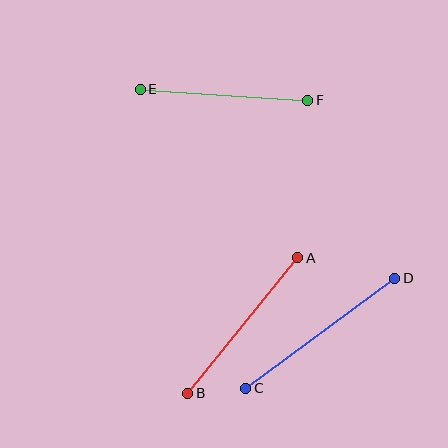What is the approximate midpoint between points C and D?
The midpoint is at approximately (320, 333) pixels.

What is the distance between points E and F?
The distance is approximately 168 pixels.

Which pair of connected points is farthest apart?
Points C and D are farthest apart.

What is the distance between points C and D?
The distance is approximately 185 pixels.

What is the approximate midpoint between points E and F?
The midpoint is at approximately (224, 95) pixels.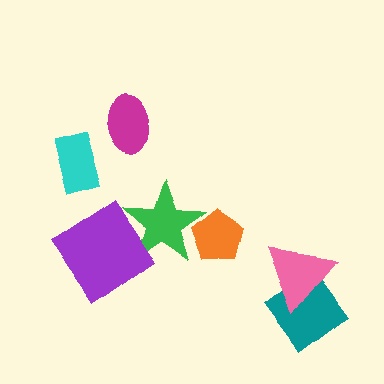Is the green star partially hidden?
Yes, it is partially covered by another shape.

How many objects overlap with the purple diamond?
1 object overlaps with the purple diamond.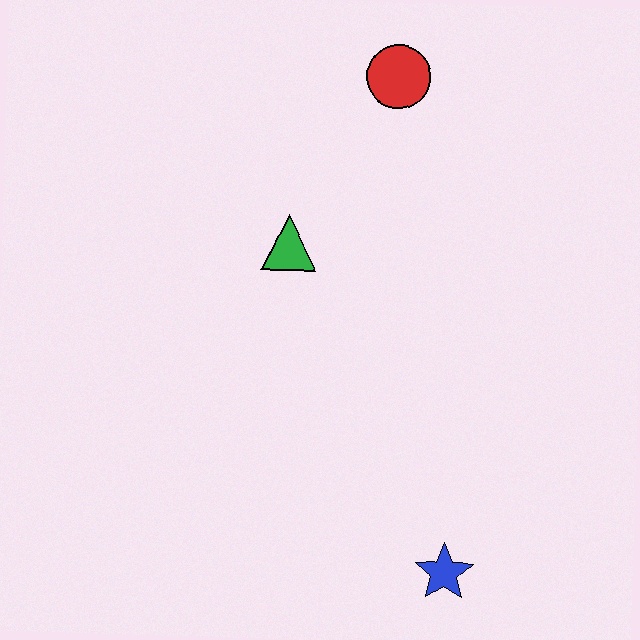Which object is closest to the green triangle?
The red circle is closest to the green triangle.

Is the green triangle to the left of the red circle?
Yes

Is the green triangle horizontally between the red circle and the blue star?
No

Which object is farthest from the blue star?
The red circle is farthest from the blue star.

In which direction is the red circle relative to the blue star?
The red circle is above the blue star.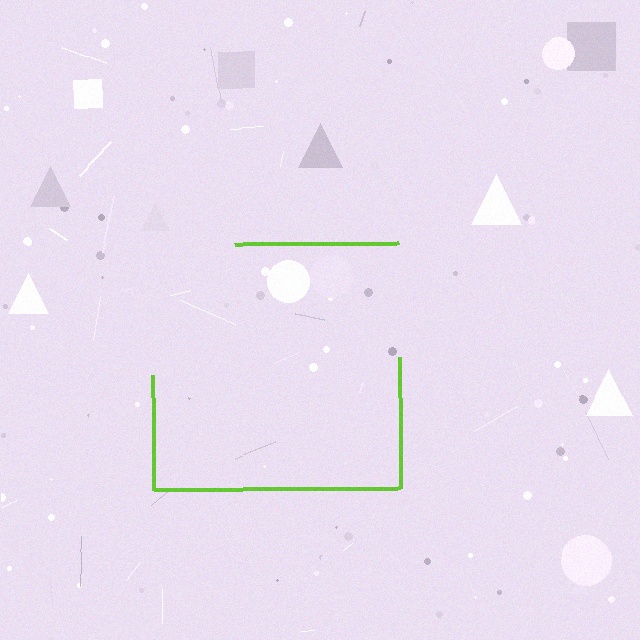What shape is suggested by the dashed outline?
The dashed outline suggests a square.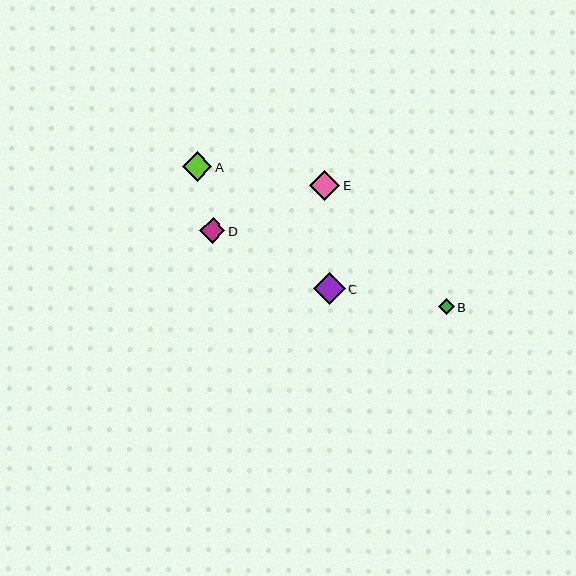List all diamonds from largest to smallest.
From largest to smallest: C, E, A, D, B.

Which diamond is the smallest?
Diamond B is the smallest with a size of approximately 16 pixels.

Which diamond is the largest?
Diamond C is the largest with a size of approximately 31 pixels.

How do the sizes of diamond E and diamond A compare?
Diamond E and diamond A are approximately the same size.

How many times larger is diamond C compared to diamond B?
Diamond C is approximately 2.0 times the size of diamond B.